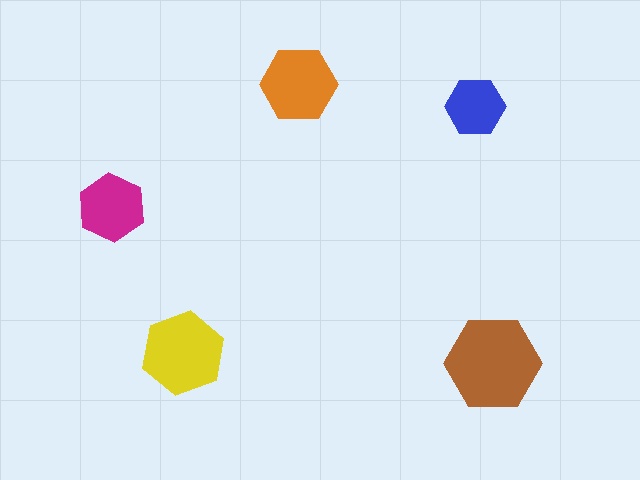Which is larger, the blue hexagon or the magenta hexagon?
The magenta one.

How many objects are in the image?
There are 5 objects in the image.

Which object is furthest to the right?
The brown hexagon is rightmost.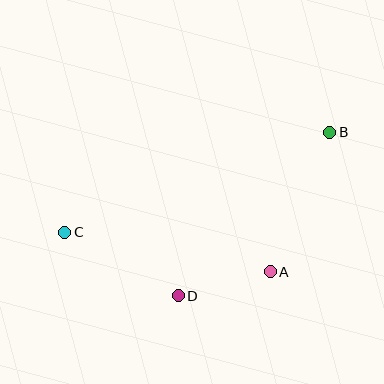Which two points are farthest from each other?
Points B and C are farthest from each other.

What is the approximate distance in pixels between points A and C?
The distance between A and C is approximately 210 pixels.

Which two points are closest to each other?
Points A and D are closest to each other.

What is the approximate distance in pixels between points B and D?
The distance between B and D is approximately 223 pixels.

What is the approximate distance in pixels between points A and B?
The distance between A and B is approximately 151 pixels.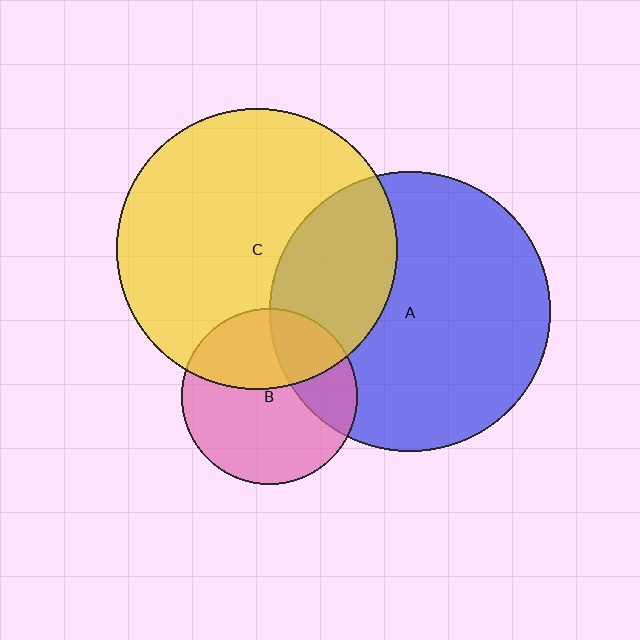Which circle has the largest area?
Circle C (yellow).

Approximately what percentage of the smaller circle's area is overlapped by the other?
Approximately 40%.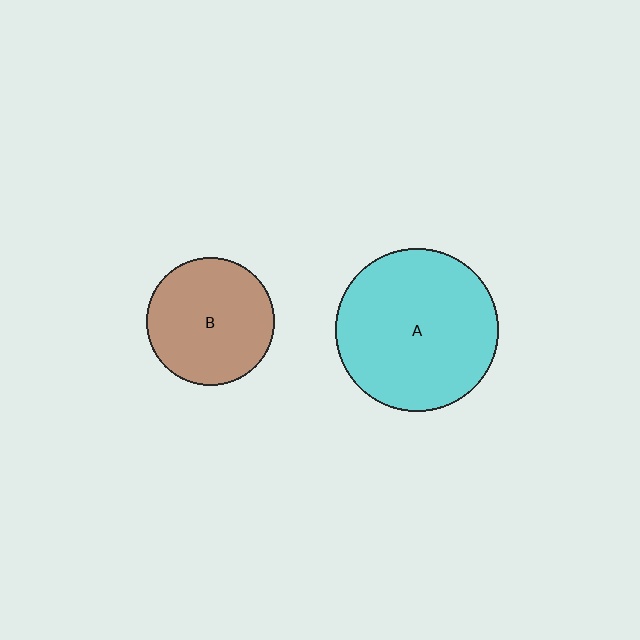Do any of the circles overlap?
No, none of the circles overlap.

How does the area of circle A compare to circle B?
Approximately 1.6 times.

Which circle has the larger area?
Circle A (cyan).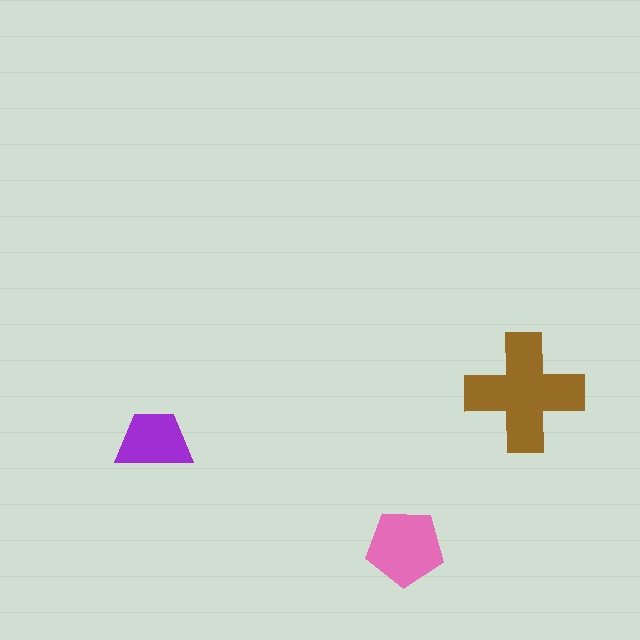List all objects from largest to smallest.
The brown cross, the pink pentagon, the purple trapezoid.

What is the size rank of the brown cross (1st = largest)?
1st.